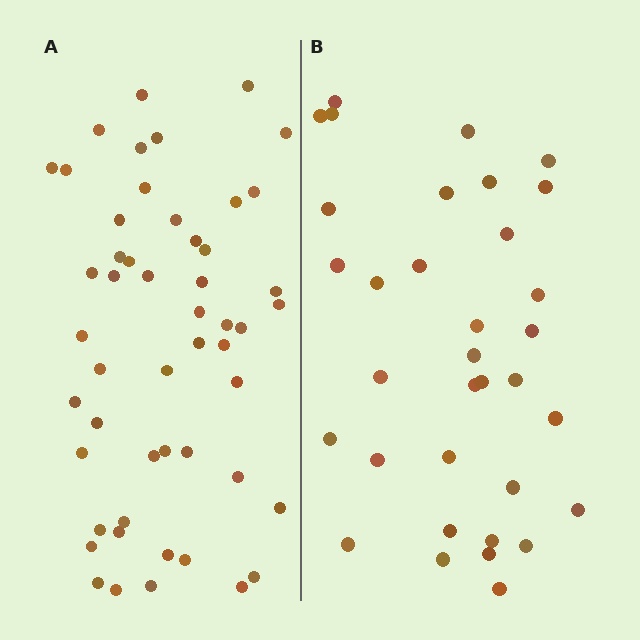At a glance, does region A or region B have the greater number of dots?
Region A (the left region) has more dots.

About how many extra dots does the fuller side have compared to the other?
Region A has approximately 15 more dots than region B.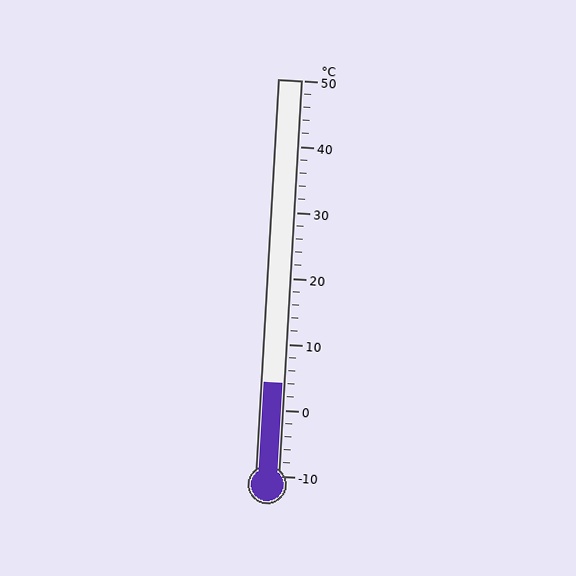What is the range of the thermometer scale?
The thermometer scale ranges from -10°C to 50°C.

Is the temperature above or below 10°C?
The temperature is below 10°C.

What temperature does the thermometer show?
The thermometer shows approximately 4°C.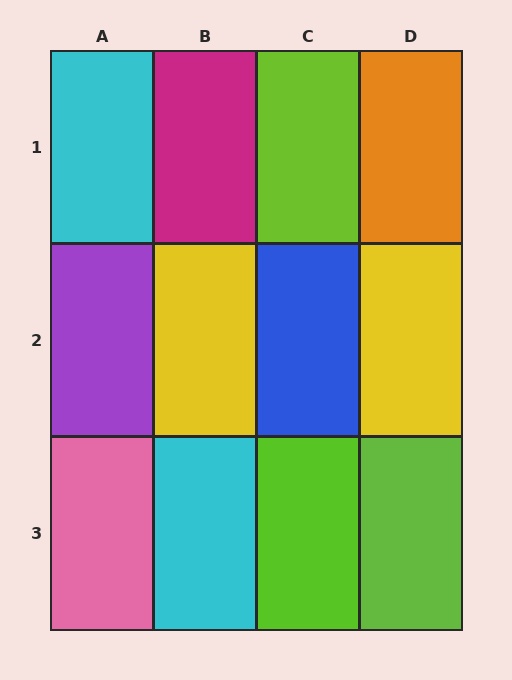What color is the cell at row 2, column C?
Blue.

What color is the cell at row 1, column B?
Magenta.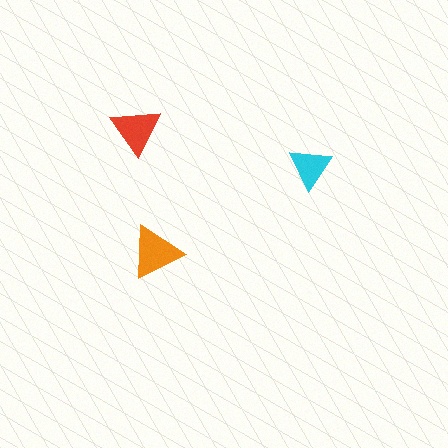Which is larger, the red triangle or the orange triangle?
The orange one.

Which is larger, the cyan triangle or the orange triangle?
The orange one.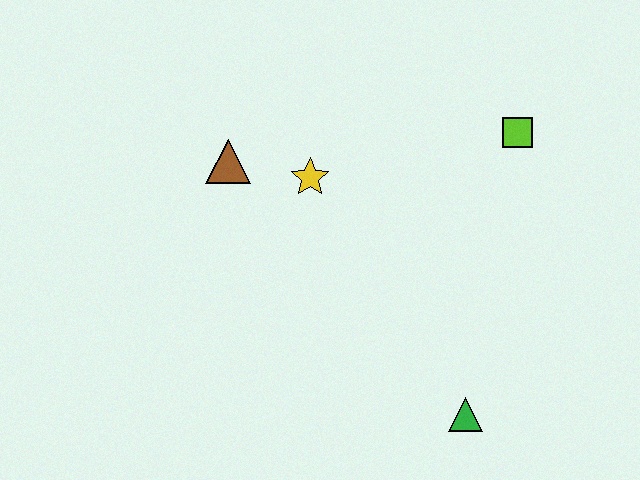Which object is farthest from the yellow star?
The green triangle is farthest from the yellow star.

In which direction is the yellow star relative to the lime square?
The yellow star is to the left of the lime square.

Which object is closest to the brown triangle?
The yellow star is closest to the brown triangle.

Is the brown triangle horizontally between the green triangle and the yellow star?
No